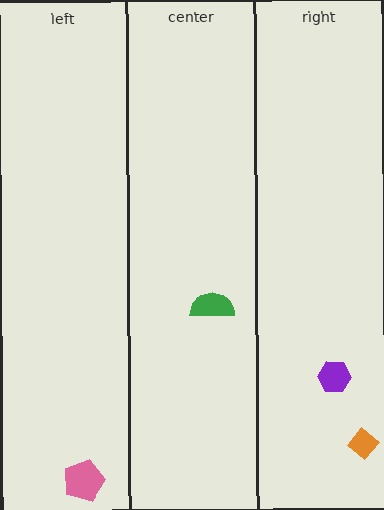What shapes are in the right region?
The purple hexagon, the orange diamond.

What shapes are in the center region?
The green semicircle.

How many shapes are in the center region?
1.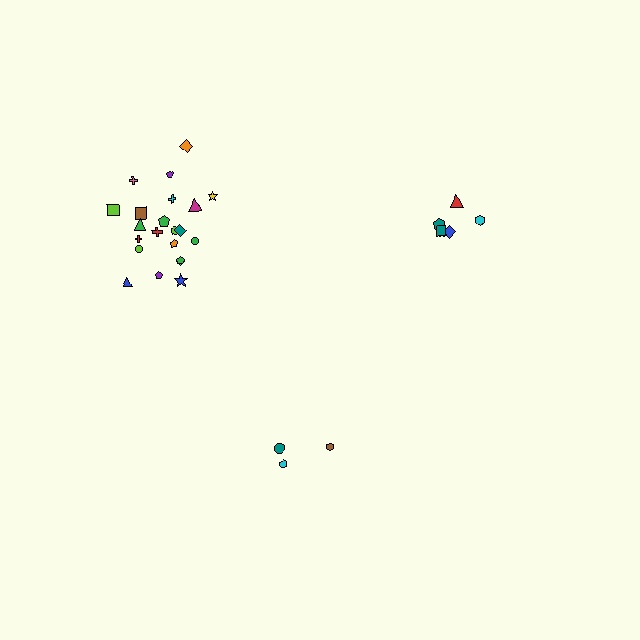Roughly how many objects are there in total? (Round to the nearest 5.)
Roughly 30 objects in total.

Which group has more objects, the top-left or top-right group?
The top-left group.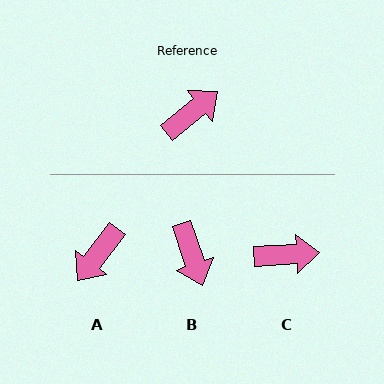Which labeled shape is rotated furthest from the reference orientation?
A, about 167 degrees away.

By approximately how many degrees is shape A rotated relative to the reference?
Approximately 167 degrees clockwise.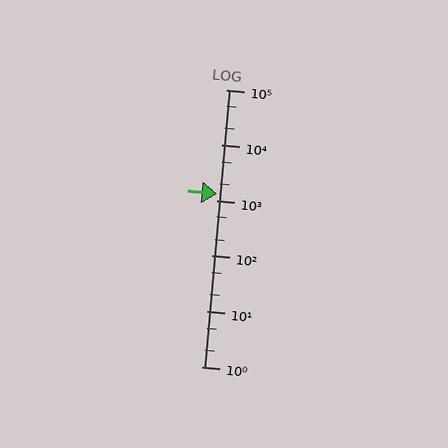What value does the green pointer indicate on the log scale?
The pointer indicates approximately 1300.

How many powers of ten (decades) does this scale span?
The scale spans 5 decades, from 1 to 100000.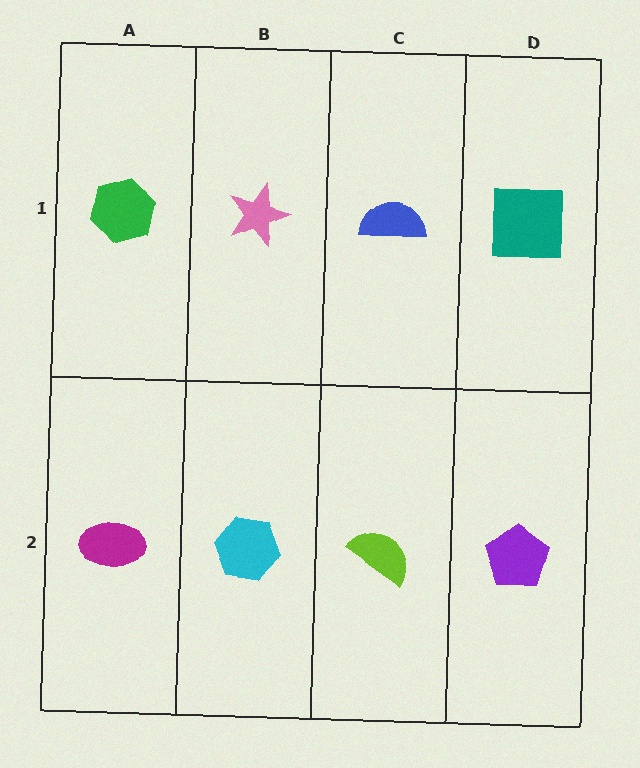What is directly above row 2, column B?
A pink star.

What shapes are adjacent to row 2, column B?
A pink star (row 1, column B), a magenta ellipse (row 2, column A), a lime semicircle (row 2, column C).